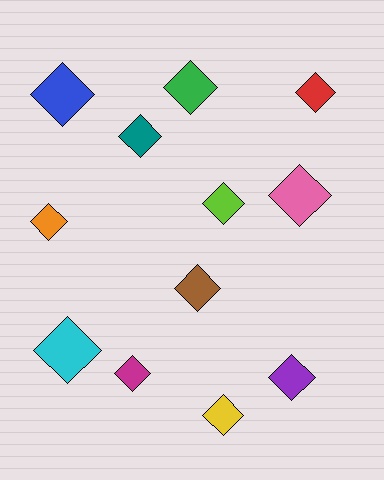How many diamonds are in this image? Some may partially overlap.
There are 12 diamonds.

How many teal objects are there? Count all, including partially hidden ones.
There is 1 teal object.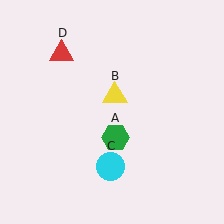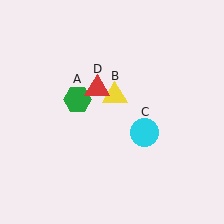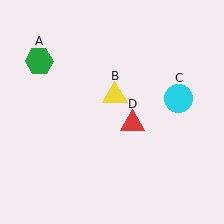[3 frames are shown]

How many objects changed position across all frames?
3 objects changed position: green hexagon (object A), cyan circle (object C), red triangle (object D).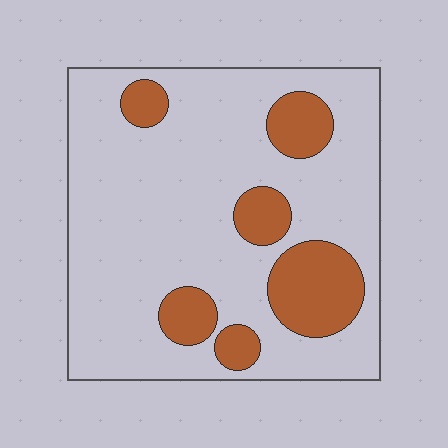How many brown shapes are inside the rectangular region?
6.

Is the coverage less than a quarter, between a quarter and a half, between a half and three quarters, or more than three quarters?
Less than a quarter.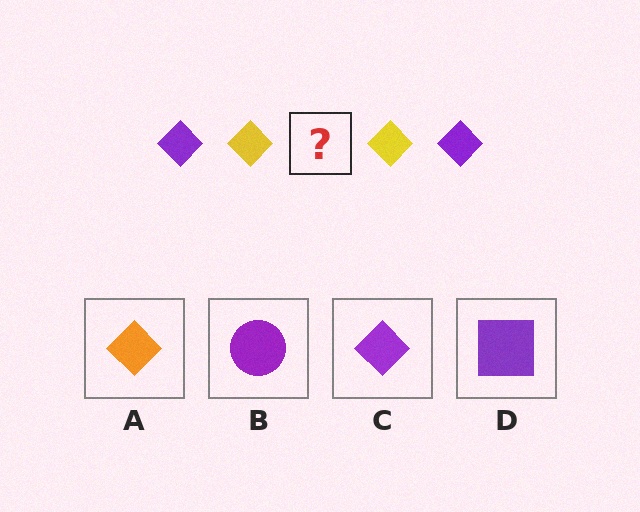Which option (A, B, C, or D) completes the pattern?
C.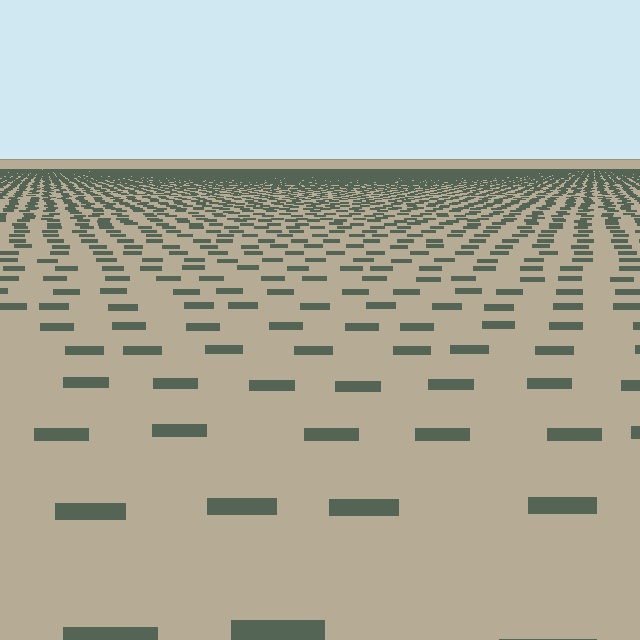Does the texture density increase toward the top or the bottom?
Density increases toward the top.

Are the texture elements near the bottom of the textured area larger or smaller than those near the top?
Larger. Near the bottom, elements are closer to the viewer and appear at a bigger on-screen size.